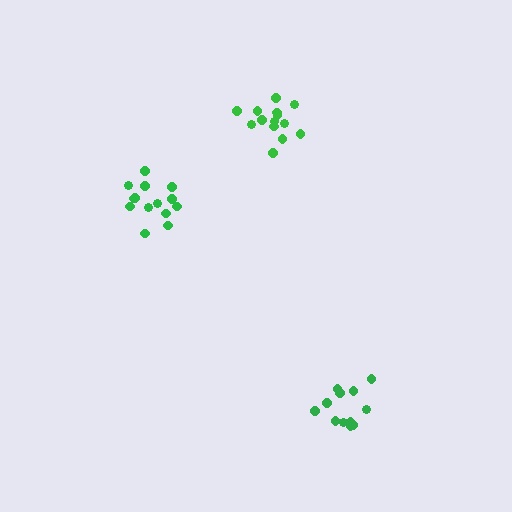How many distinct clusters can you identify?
There are 3 distinct clusters.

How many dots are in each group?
Group 1: 14 dots, Group 2: 12 dots, Group 3: 14 dots (40 total).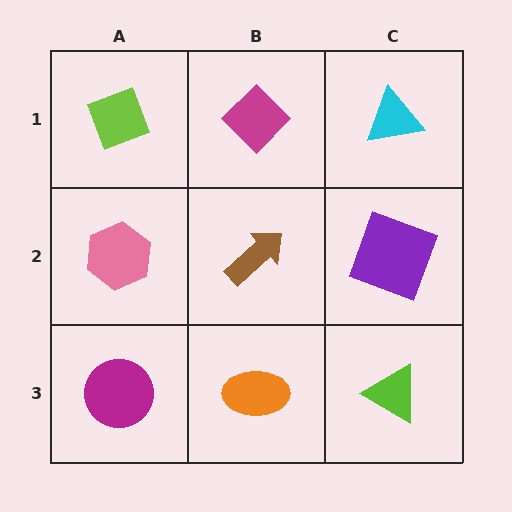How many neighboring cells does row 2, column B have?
4.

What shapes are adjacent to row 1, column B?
A brown arrow (row 2, column B), a lime diamond (row 1, column A), a cyan triangle (row 1, column C).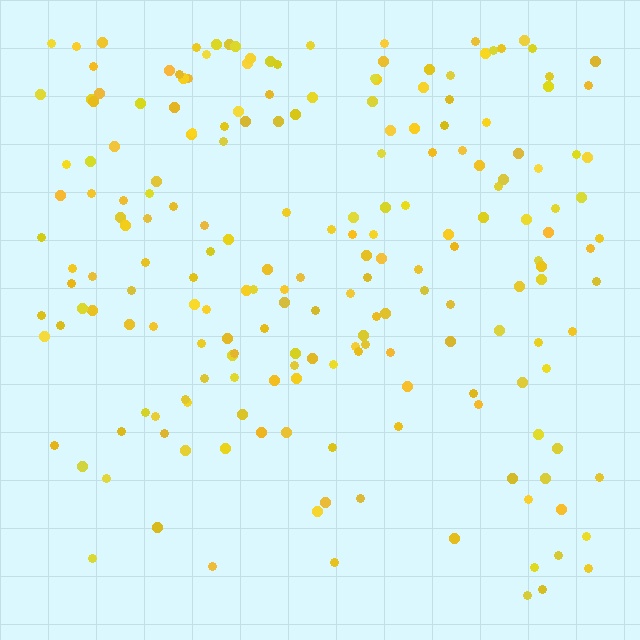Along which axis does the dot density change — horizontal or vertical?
Vertical.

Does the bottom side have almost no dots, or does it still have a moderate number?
Still a moderate number, just noticeably fewer than the top.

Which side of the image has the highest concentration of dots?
The top.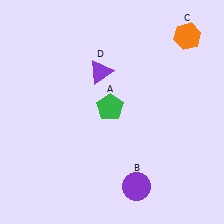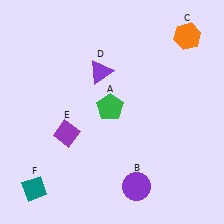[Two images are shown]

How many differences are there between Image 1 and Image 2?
There are 2 differences between the two images.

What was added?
A purple diamond (E), a teal diamond (F) were added in Image 2.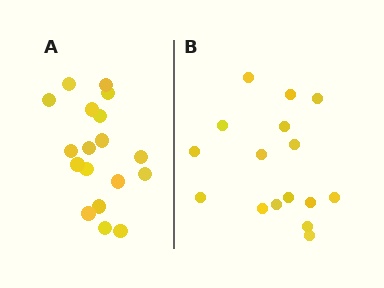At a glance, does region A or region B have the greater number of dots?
Region A (the left region) has more dots.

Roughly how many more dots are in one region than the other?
Region A has just a few more — roughly 2 or 3 more dots than region B.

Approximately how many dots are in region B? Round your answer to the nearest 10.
About 20 dots. (The exact count is 16, which rounds to 20.)